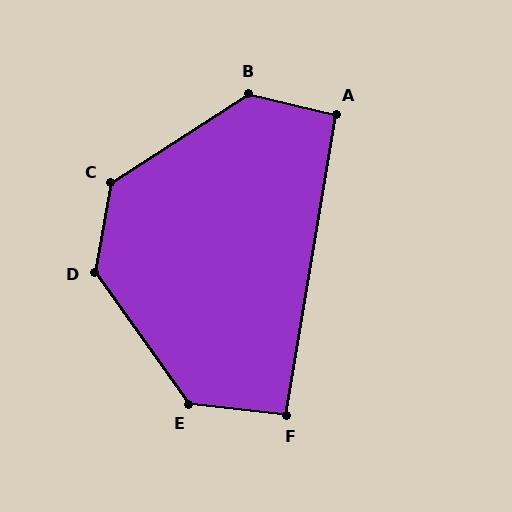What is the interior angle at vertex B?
Approximately 133 degrees (obtuse).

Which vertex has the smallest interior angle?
F, at approximately 93 degrees.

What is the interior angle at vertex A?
Approximately 94 degrees (approximately right).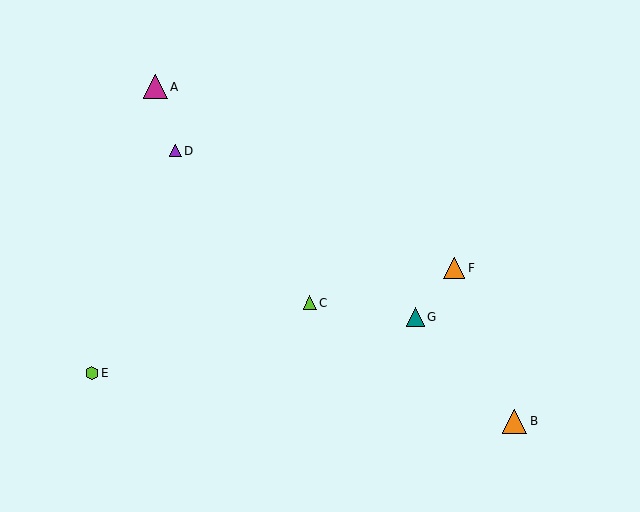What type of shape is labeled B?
Shape B is an orange triangle.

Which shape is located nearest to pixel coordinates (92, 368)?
The lime hexagon (labeled E) at (92, 373) is nearest to that location.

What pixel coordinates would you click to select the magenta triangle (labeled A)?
Click at (156, 87) to select the magenta triangle A.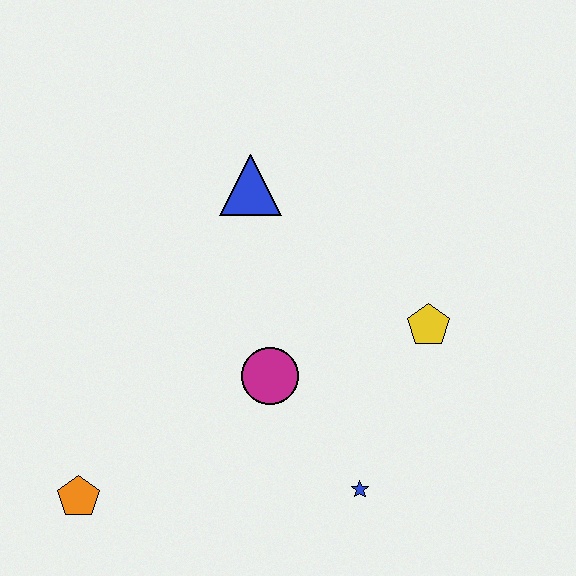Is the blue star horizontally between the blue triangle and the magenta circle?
No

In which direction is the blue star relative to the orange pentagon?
The blue star is to the right of the orange pentagon.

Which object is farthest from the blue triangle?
The orange pentagon is farthest from the blue triangle.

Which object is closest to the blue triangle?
The magenta circle is closest to the blue triangle.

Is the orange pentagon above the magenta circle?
No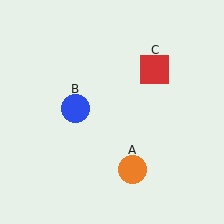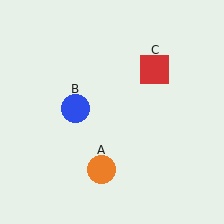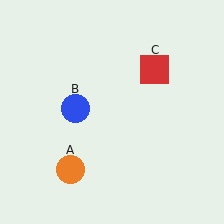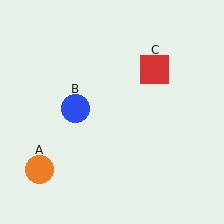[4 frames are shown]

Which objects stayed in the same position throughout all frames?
Blue circle (object B) and red square (object C) remained stationary.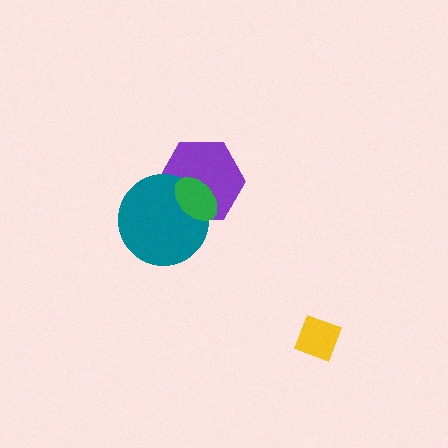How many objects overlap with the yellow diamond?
0 objects overlap with the yellow diamond.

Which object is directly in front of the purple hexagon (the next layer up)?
The teal circle is directly in front of the purple hexagon.